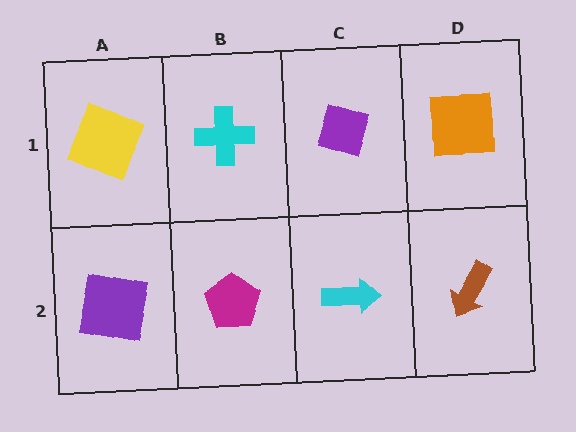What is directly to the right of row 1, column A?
A cyan cross.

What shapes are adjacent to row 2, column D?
An orange square (row 1, column D), a cyan arrow (row 2, column C).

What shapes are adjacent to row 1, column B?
A magenta pentagon (row 2, column B), a yellow square (row 1, column A), a purple diamond (row 1, column C).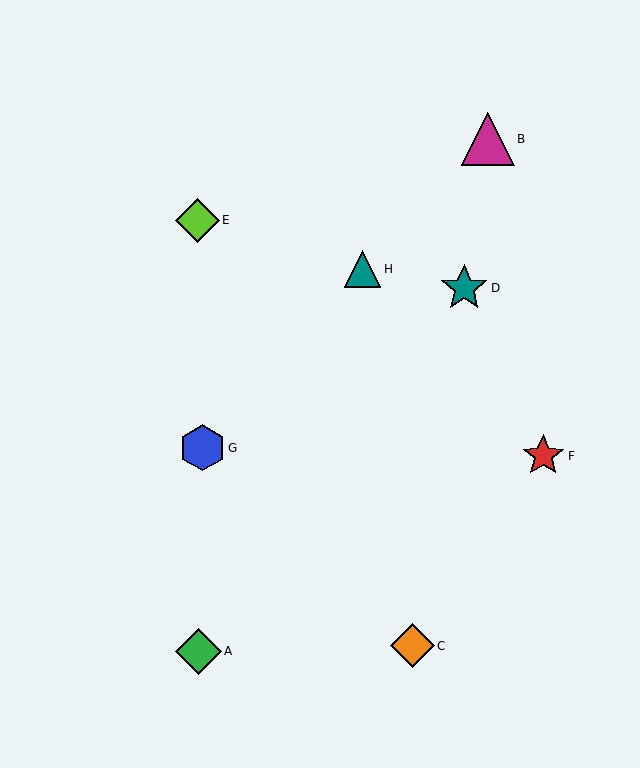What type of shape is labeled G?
Shape G is a blue hexagon.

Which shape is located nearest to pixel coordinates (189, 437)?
The blue hexagon (labeled G) at (202, 448) is nearest to that location.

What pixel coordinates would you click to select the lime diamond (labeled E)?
Click at (197, 220) to select the lime diamond E.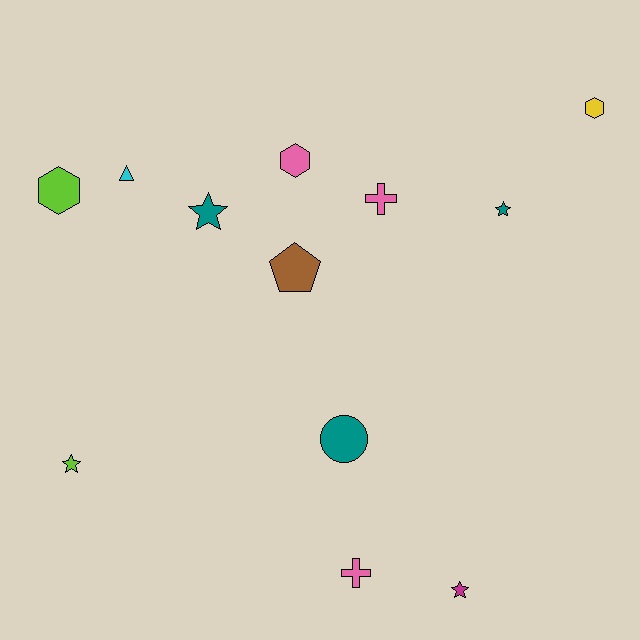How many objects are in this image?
There are 12 objects.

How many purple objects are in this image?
There are no purple objects.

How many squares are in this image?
There are no squares.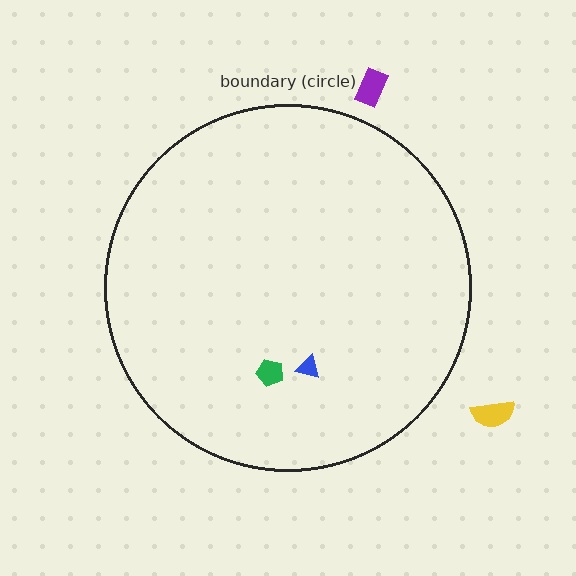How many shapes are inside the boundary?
2 inside, 2 outside.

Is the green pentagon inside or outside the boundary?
Inside.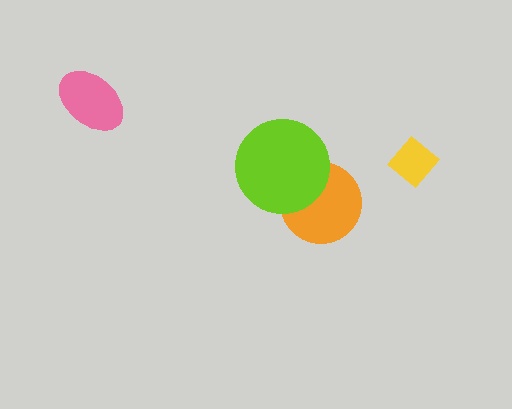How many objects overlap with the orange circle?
1 object overlaps with the orange circle.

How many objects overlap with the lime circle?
1 object overlaps with the lime circle.